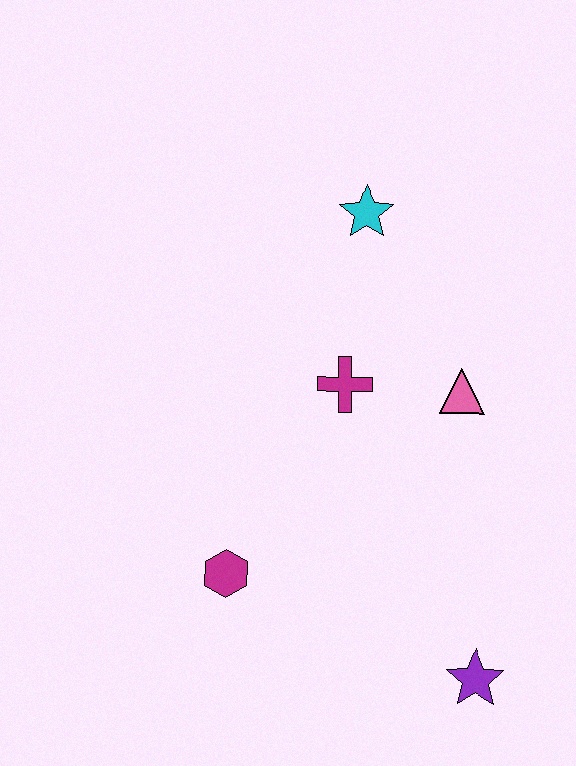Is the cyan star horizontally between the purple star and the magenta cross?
Yes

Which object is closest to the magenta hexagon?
The magenta cross is closest to the magenta hexagon.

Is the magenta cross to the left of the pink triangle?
Yes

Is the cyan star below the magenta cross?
No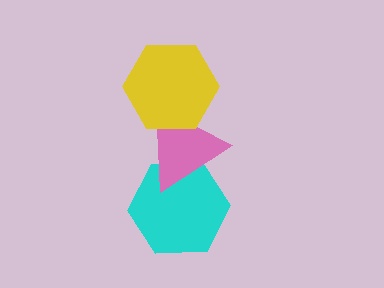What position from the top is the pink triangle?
The pink triangle is 2nd from the top.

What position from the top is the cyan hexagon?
The cyan hexagon is 3rd from the top.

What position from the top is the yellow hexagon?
The yellow hexagon is 1st from the top.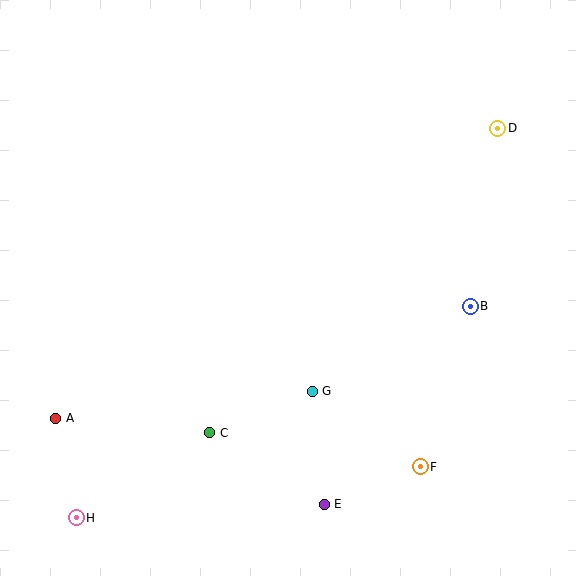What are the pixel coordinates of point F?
Point F is at (420, 467).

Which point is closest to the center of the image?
Point G at (312, 391) is closest to the center.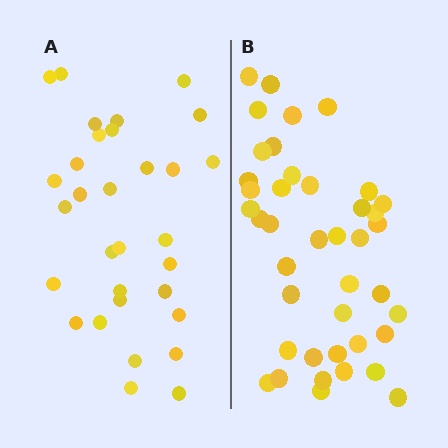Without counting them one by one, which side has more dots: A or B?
Region B (the right region) has more dots.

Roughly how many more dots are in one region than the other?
Region B has roughly 10 or so more dots than region A.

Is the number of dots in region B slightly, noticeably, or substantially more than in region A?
Region B has noticeably more, but not dramatically so. The ratio is roughly 1.3 to 1.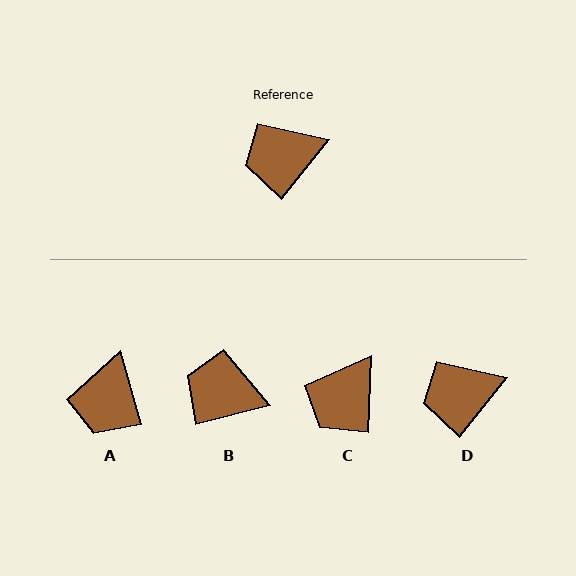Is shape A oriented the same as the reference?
No, it is off by about 55 degrees.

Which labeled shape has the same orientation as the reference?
D.